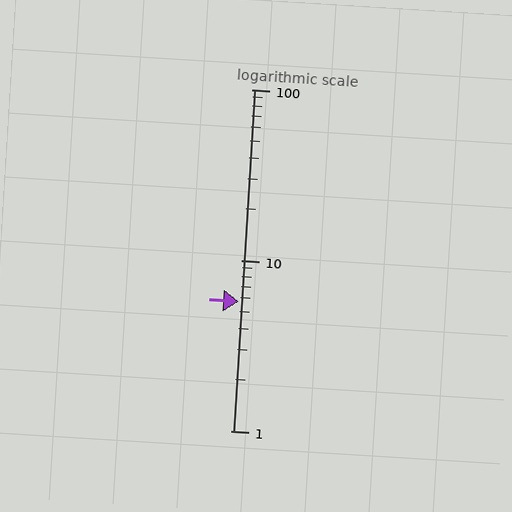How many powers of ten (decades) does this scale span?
The scale spans 2 decades, from 1 to 100.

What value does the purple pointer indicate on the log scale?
The pointer indicates approximately 5.7.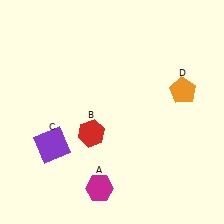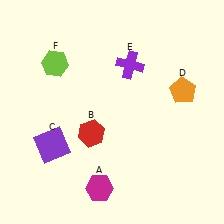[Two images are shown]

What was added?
A purple cross (E), a lime hexagon (F) were added in Image 2.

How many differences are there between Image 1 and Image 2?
There are 2 differences between the two images.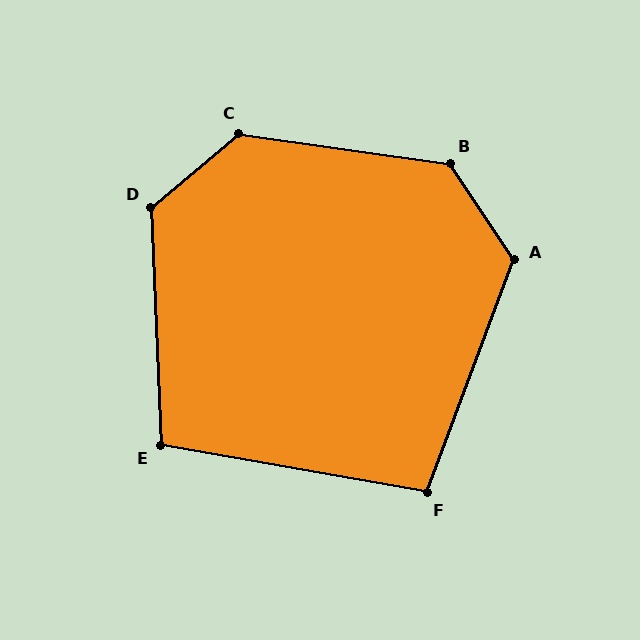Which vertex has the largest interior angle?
C, at approximately 132 degrees.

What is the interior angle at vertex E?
Approximately 102 degrees (obtuse).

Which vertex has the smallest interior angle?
F, at approximately 100 degrees.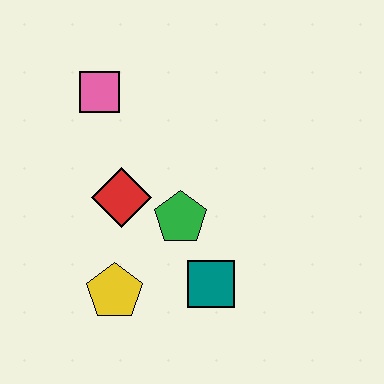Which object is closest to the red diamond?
The green pentagon is closest to the red diamond.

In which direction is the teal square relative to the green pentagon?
The teal square is below the green pentagon.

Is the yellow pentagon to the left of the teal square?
Yes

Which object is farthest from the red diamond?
The teal square is farthest from the red diamond.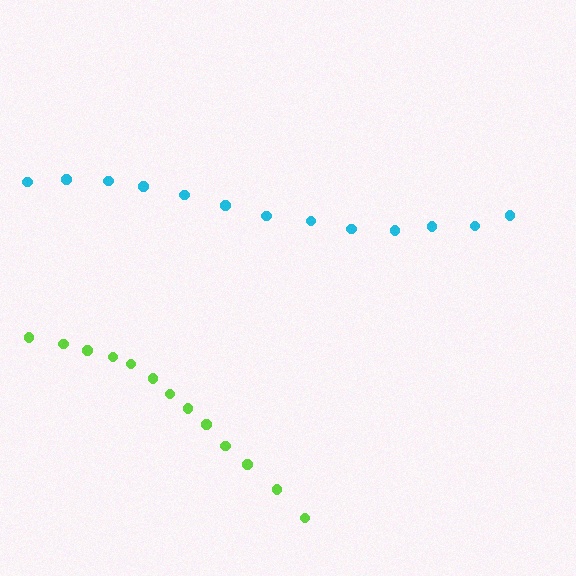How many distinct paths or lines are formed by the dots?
There are 2 distinct paths.